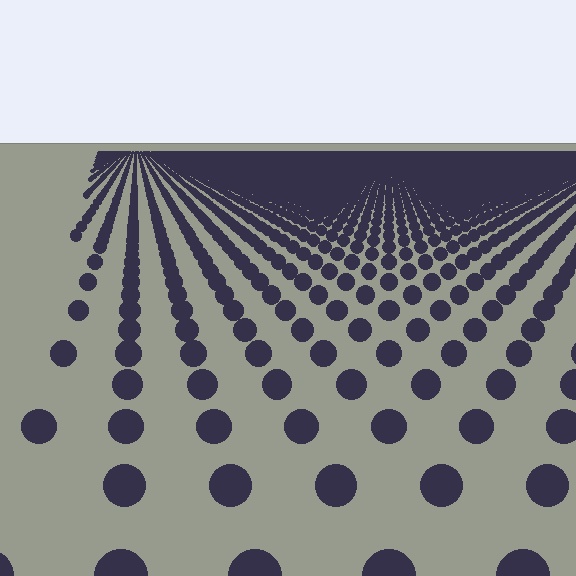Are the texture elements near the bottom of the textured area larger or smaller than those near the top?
Larger. Near the bottom, elements are closer to the viewer and appear at a bigger on-screen size.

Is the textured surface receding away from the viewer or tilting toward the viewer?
The surface is receding away from the viewer. Texture elements get smaller and denser toward the top.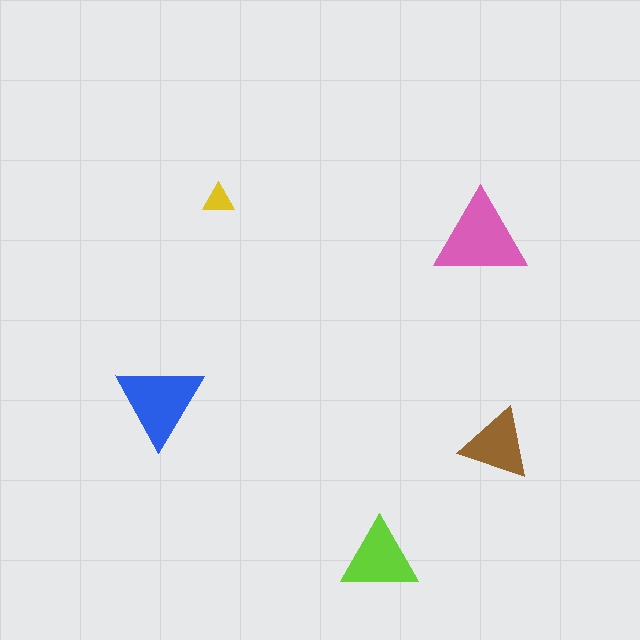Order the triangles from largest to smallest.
the pink one, the blue one, the lime one, the brown one, the yellow one.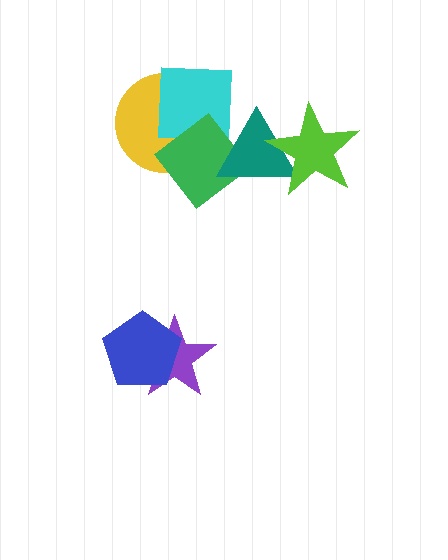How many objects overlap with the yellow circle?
2 objects overlap with the yellow circle.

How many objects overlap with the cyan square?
2 objects overlap with the cyan square.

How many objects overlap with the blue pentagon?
1 object overlaps with the blue pentagon.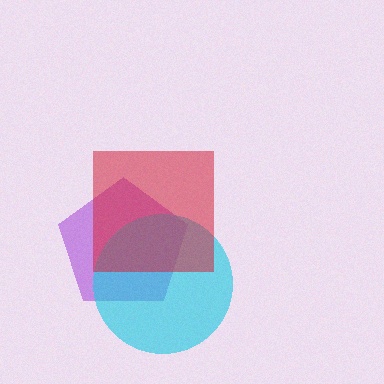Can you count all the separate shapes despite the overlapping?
Yes, there are 3 separate shapes.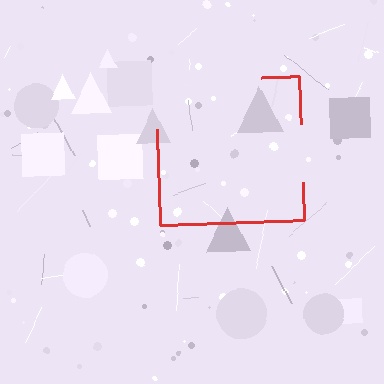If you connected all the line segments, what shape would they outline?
They would outline a square.